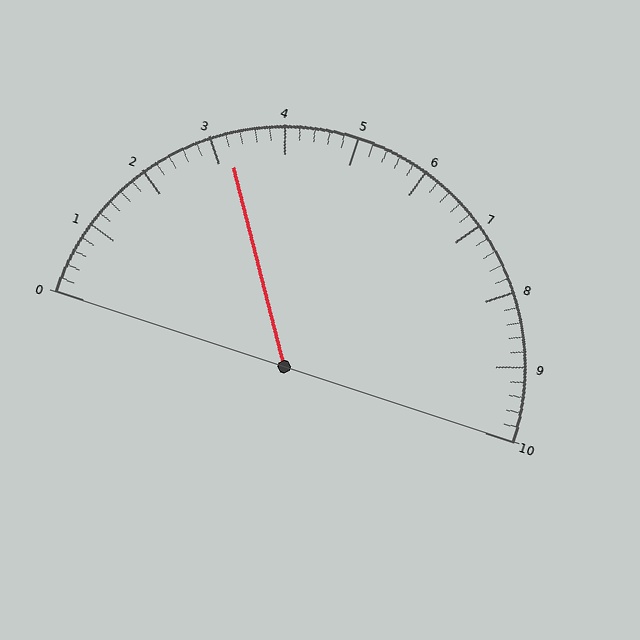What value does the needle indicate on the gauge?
The needle indicates approximately 3.2.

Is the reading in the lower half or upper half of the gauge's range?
The reading is in the lower half of the range (0 to 10).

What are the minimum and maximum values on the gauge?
The gauge ranges from 0 to 10.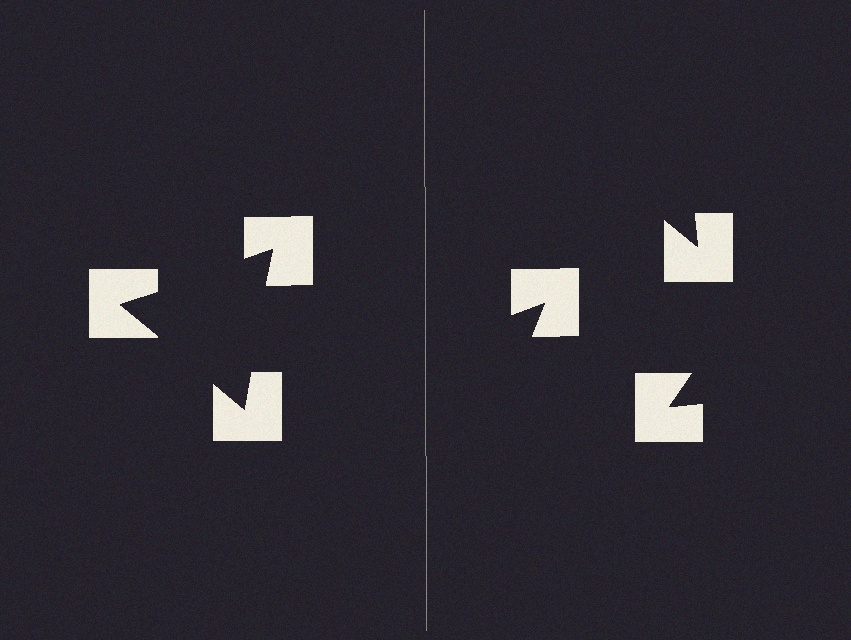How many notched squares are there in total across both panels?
6 — 3 on each side.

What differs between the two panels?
The notched squares are positioned identically on both sides; only the wedge orientations differ. On the left they align to a triangle; on the right they are misaligned.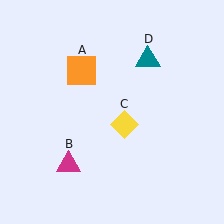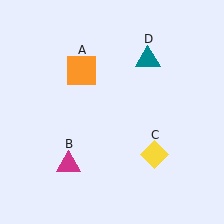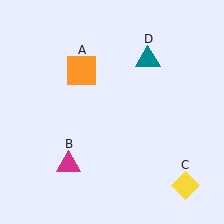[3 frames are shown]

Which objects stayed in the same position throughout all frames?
Orange square (object A) and magenta triangle (object B) and teal triangle (object D) remained stationary.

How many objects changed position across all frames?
1 object changed position: yellow diamond (object C).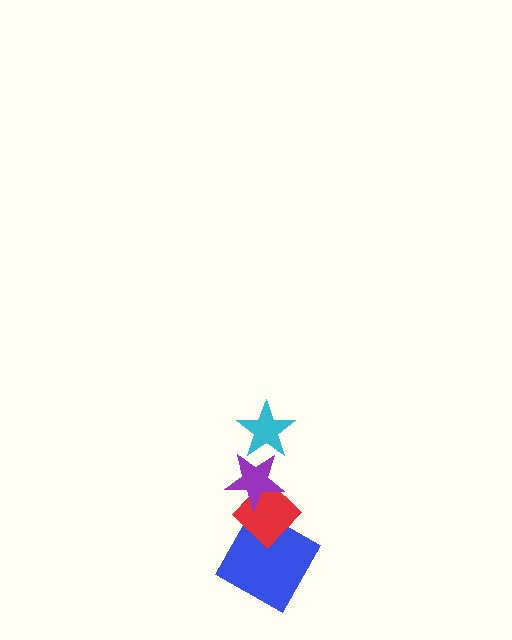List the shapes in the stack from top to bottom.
From top to bottom: the cyan star, the purple star, the red diamond, the blue square.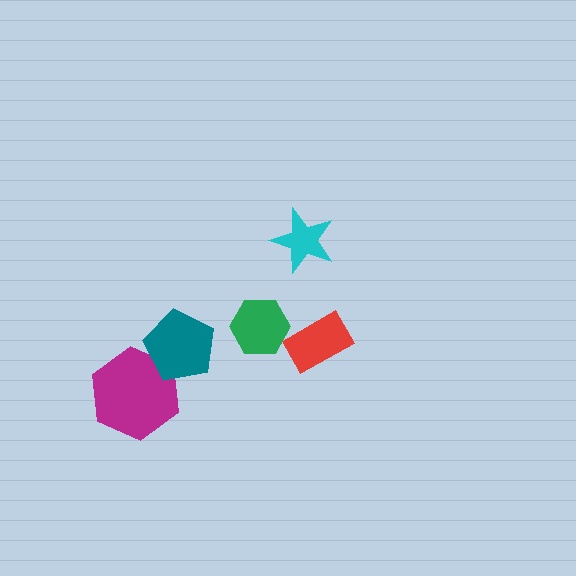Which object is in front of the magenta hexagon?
The teal pentagon is in front of the magenta hexagon.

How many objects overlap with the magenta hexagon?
1 object overlaps with the magenta hexagon.